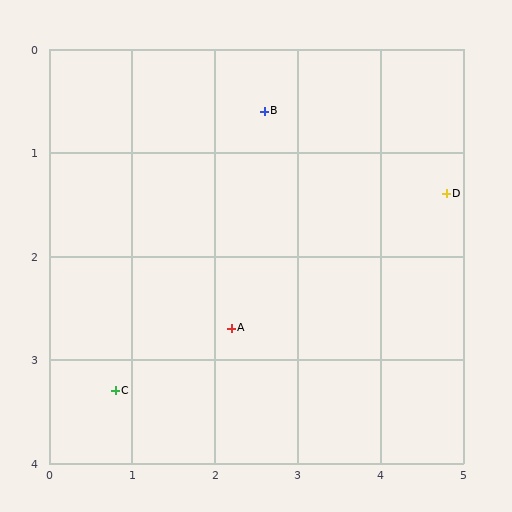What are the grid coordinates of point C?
Point C is at approximately (0.8, 3.3).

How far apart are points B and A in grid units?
Points B and A are about 2.1 grid units apart.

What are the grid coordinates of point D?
Point D is at approximately (4.8, 1.4).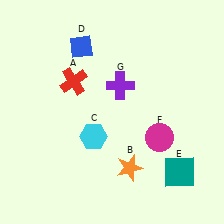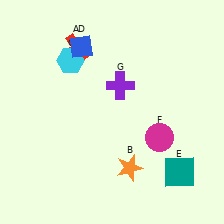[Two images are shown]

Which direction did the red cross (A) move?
The red cross (A) moved up.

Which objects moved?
The objects that moved are: the red cross (A), the cyan hexagon (C).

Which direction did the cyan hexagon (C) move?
The cyan hexagon (C) moved up.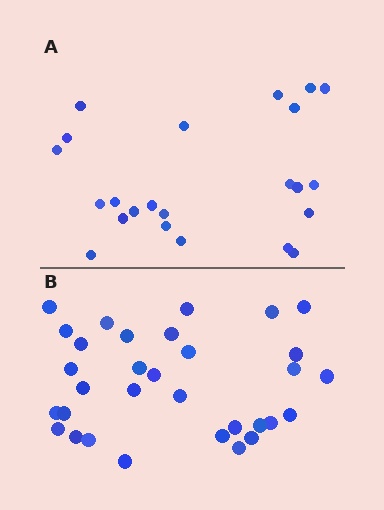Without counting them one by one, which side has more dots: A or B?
Region B (the bottom region) has more dots.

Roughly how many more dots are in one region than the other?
Region B has roughly 8 or so more dots than region A.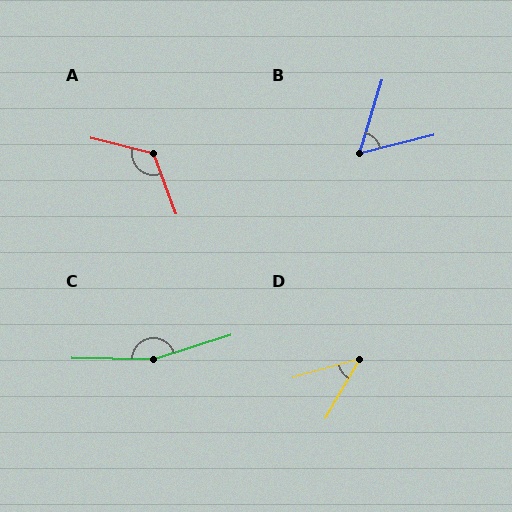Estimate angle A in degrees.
Approximately 124 degrees.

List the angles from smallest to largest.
D (45°), B (59°), A (124°), C (161°).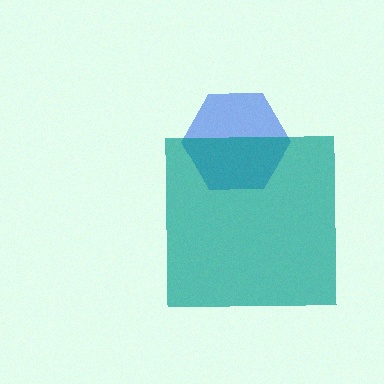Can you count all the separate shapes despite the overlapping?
Yes, there are 2 separate shapes.